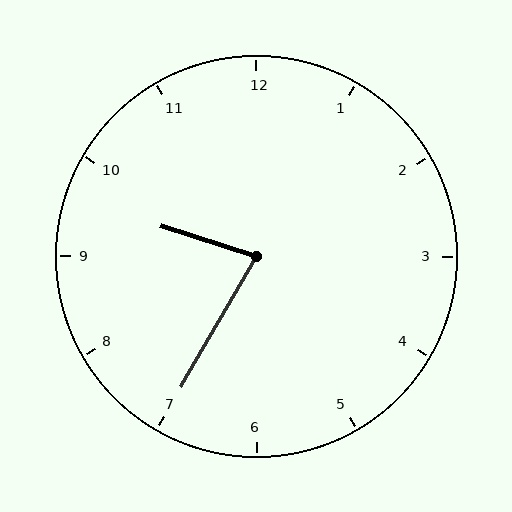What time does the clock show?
9:35.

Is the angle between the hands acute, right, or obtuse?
It is acute.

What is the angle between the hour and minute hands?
Approximately 78 degrees.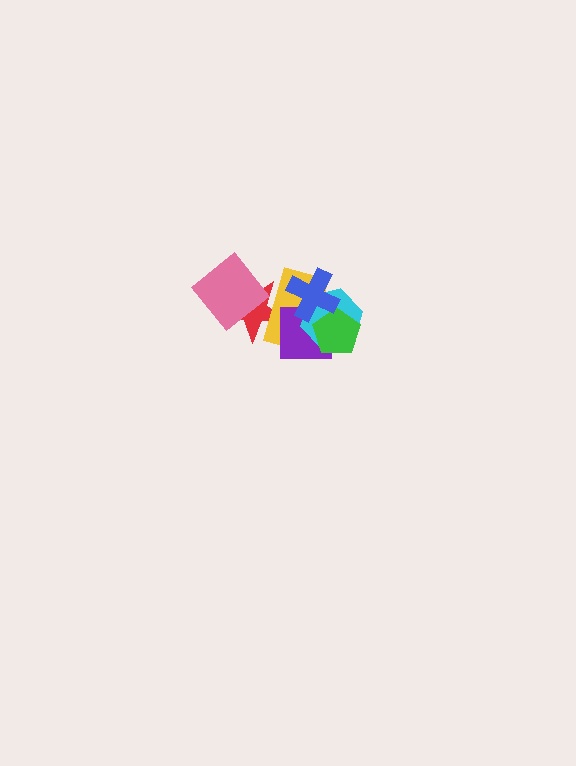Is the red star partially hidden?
Yes, it is partially covered by another shape.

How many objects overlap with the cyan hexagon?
4 objects overlap with the cyan hexagon.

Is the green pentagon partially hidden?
Yes, it is partially covered by another shape.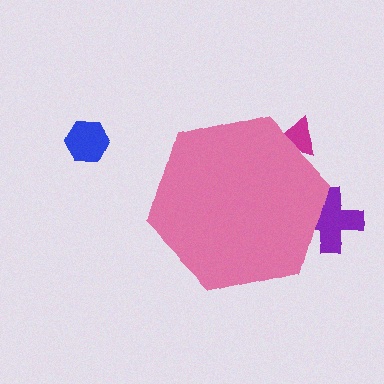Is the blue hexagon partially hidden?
No, the blue hexagon is fully visible.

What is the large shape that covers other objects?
A pink hexagon.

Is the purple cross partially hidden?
Yes, the purple cross is partially hidden behind the pink hexagon.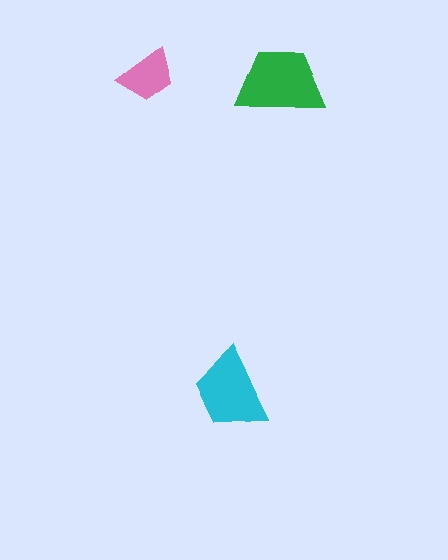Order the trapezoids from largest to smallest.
the green one, the cyan one, the pink one.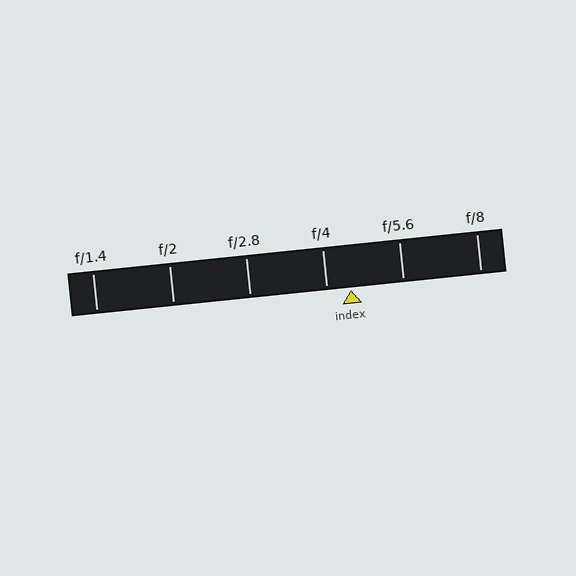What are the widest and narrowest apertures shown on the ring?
The widest aperture shown is f/1.4 and the narrowest is f/8.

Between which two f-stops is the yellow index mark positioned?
The index mark is between f/4 and f/5.6.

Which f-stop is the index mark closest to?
The index mark is closest to f/4.